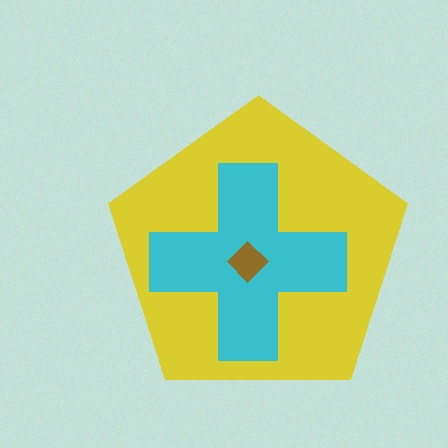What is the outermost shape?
The yellow pentagon.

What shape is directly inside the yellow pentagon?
The cyan cross.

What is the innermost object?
The brown diamond.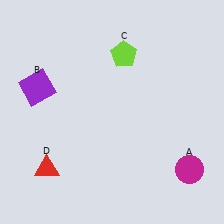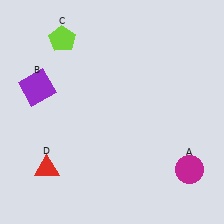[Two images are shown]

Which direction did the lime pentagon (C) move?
The lime pentagon (C) moved left.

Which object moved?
The lime pentagon (C) moved left.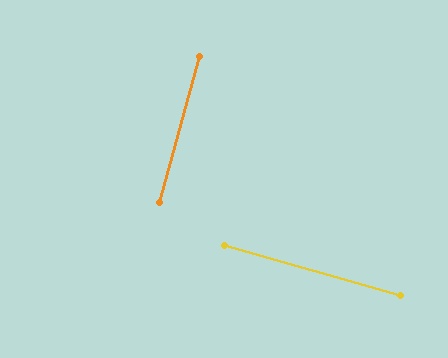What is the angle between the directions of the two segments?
Approximately 90 degrees.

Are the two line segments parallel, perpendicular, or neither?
Perpendicular — they meet at approximately 90°.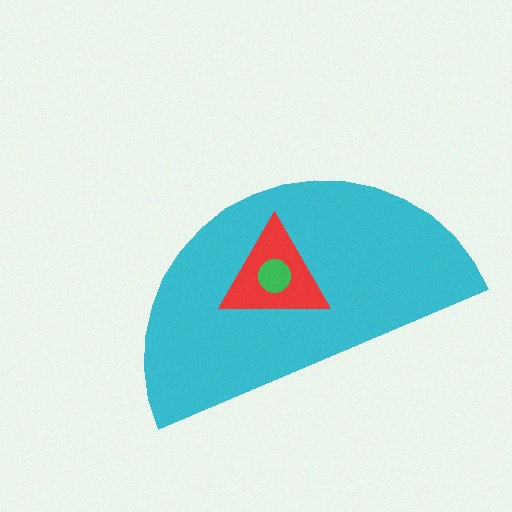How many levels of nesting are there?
3.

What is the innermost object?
The green circle.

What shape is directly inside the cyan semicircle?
The red triangle.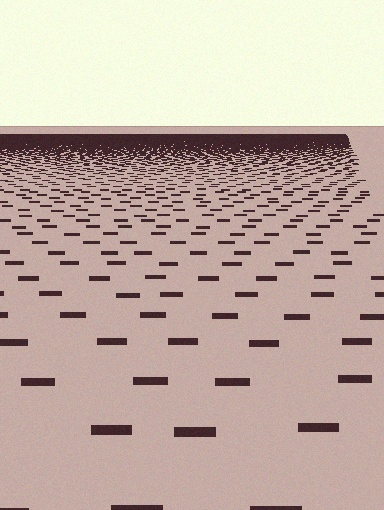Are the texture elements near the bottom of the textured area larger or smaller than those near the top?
Larger. Near the bottom, elements are closer to the viewer and appear at a bigger on-screen size.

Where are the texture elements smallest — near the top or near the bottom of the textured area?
Near the top.